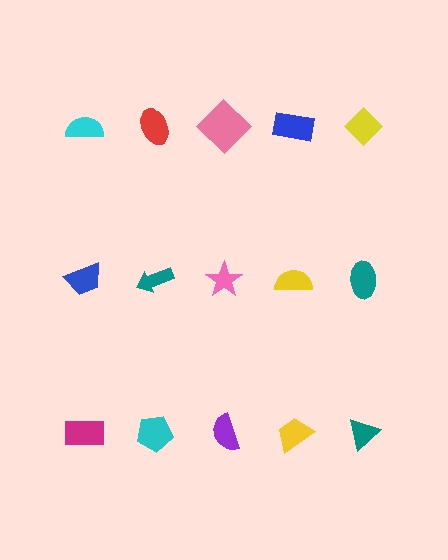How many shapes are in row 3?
5 shapes.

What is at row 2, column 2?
A teal arrow.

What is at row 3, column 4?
A yellow trapezoid.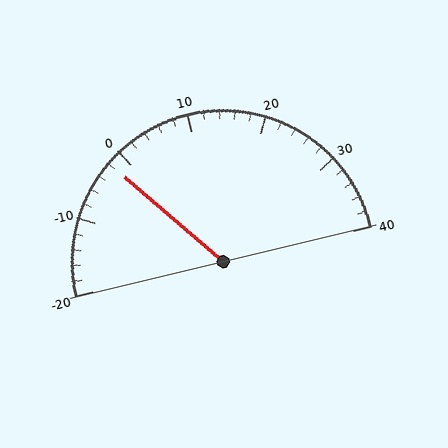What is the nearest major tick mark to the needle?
The nearest major tick mark is 0.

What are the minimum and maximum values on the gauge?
The gauge ranges from -20 to 40.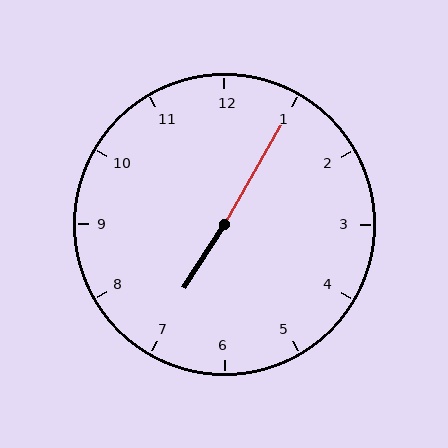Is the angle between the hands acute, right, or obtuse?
It is obtuse.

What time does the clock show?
7:05.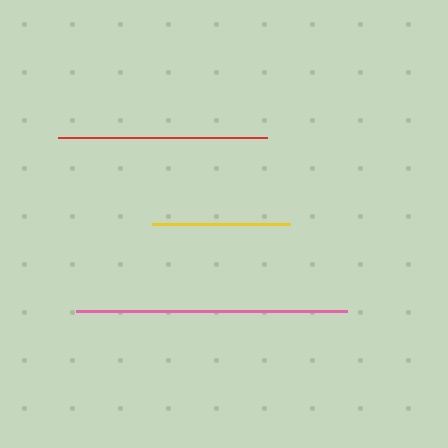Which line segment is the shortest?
The yellow line is the shortest at approximately 138 pixels.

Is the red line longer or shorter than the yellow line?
The red line is longer than the yellow line.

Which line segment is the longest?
The pink line is the longest at approximately 271 pixels.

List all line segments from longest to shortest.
From longest to shortest: pink, red, yellow.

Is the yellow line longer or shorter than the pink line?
The pink line is longer than the yellow line.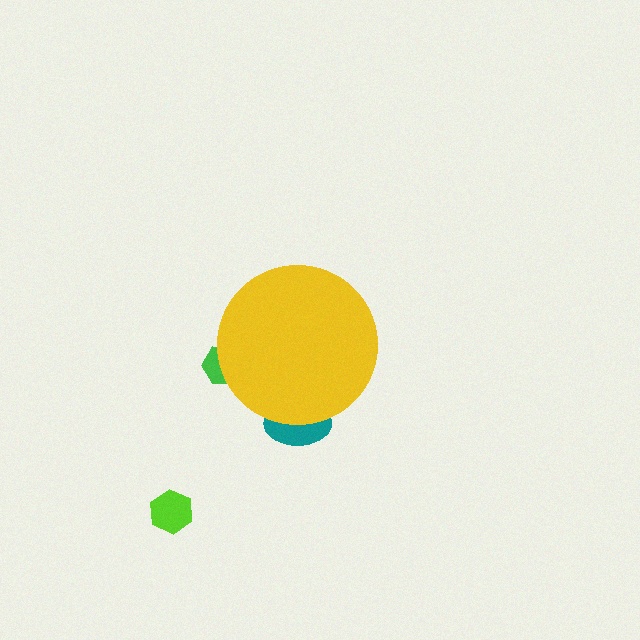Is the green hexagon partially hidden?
Yes, the green hexagon is partially hidden behind the yellow circle.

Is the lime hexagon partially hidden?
No, the lime hexagon is fully visible.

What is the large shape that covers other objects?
A yellow circle.